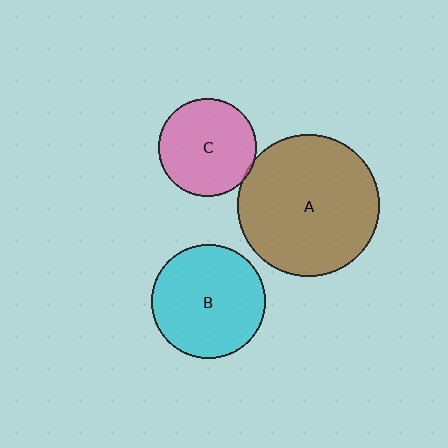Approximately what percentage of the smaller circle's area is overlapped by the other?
Approximately 5%.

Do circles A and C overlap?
Yes.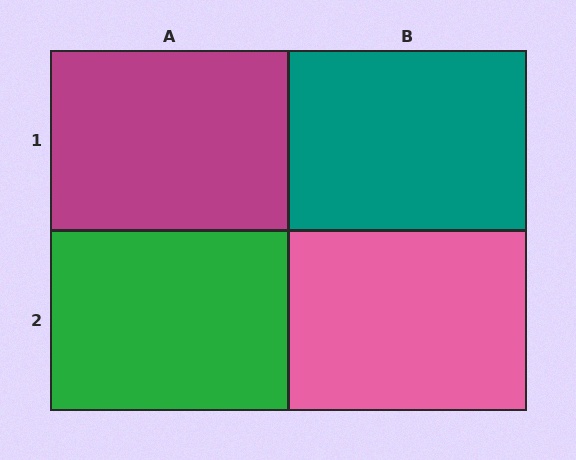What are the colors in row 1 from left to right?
Magenta, teal.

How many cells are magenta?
1 cell is magenta.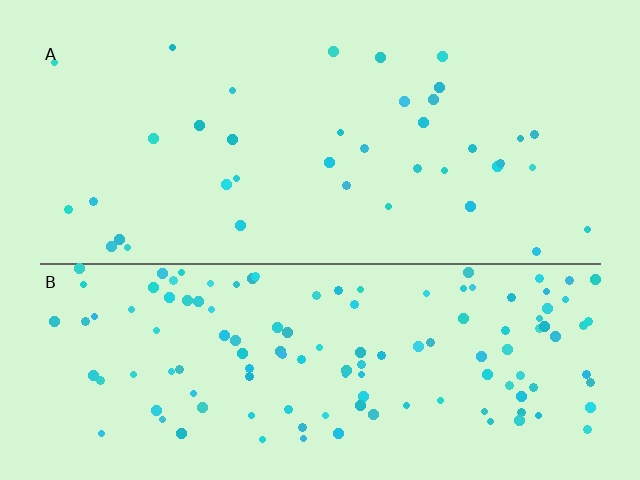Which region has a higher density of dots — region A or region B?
B (the bottom).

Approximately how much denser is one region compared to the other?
Approximately 3.4× — region B over region A.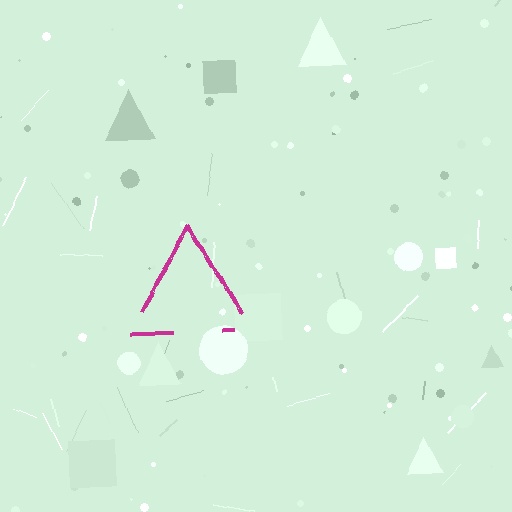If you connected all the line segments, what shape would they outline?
They would outline a triangle.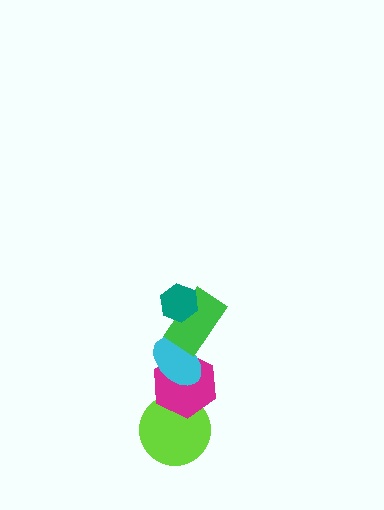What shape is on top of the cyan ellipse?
The green rectangle is on top of the cyan ellipse.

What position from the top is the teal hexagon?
The teal hexagon is 1st from the top.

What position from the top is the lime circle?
The lime circle is 5th from the top.